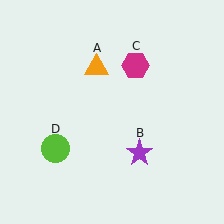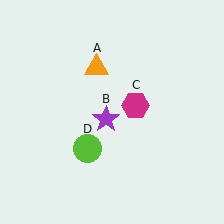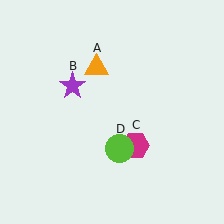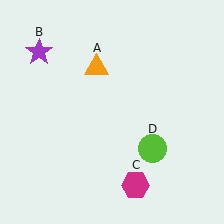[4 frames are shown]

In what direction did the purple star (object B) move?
The purple star (object B) moved up and to the left.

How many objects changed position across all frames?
3 objects changed position: purple star (object B), magenta hexagon (object C), lime circle (object D).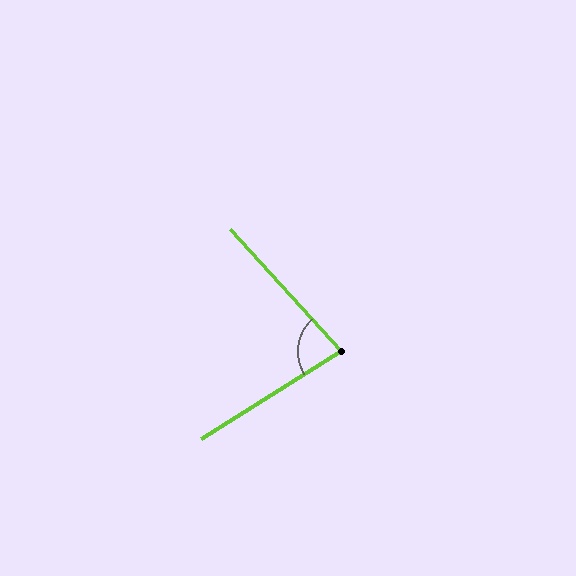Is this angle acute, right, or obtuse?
It is acute.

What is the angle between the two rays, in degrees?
Approximately 80 degrees.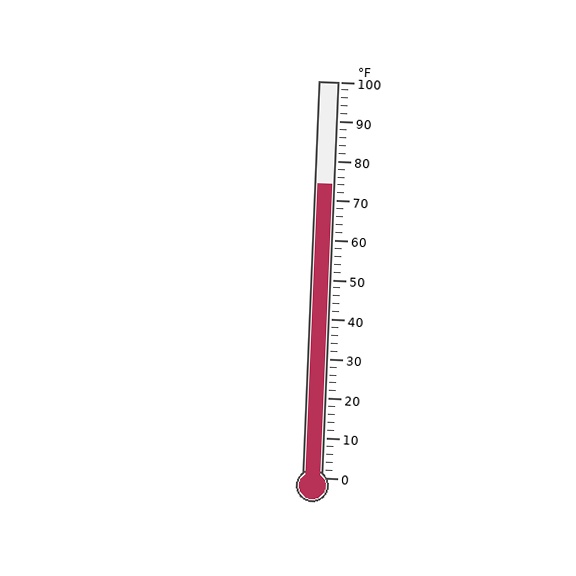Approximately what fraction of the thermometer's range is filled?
The thermometer is filled to approximately 75% of its range.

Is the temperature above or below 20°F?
The temperature is above 20°F.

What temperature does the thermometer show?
The thermometer shows approximately 74°F.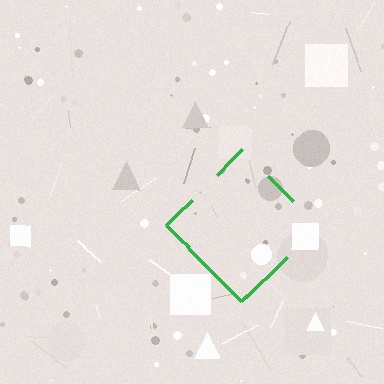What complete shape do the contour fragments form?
The contour fragments form a diamond.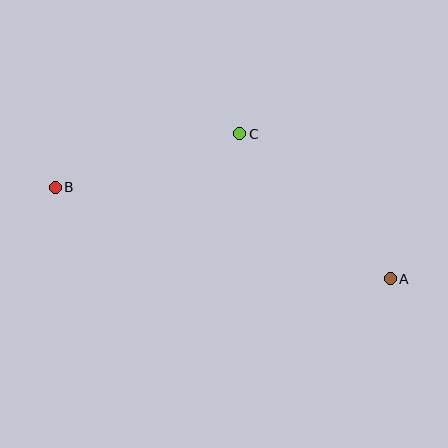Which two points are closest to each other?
Points B and C are closest to each other.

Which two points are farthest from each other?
Points A and B are farthest from each other.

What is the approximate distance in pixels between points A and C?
The distance between A and C is approximately 209 pixels.